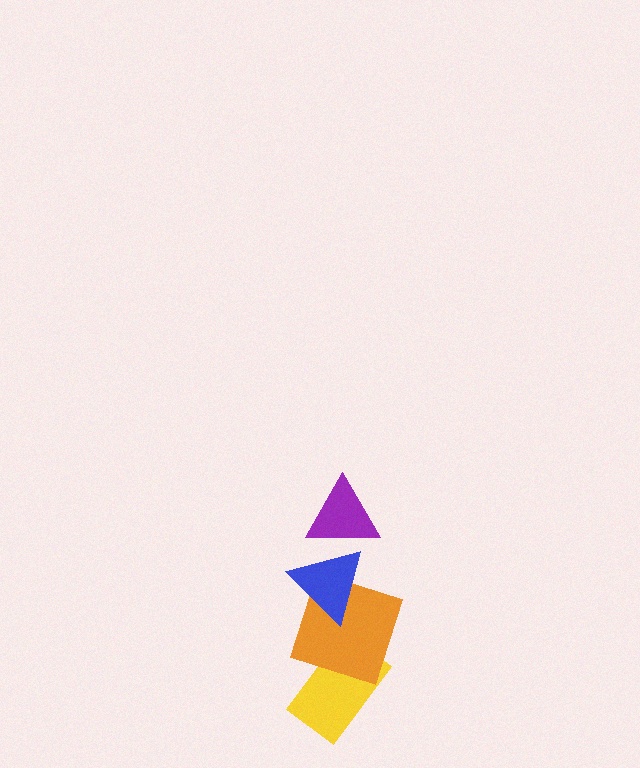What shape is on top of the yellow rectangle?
The orange square is on top of the yellow rectangle.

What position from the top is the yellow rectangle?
The yellow rectangle is 4th from the top.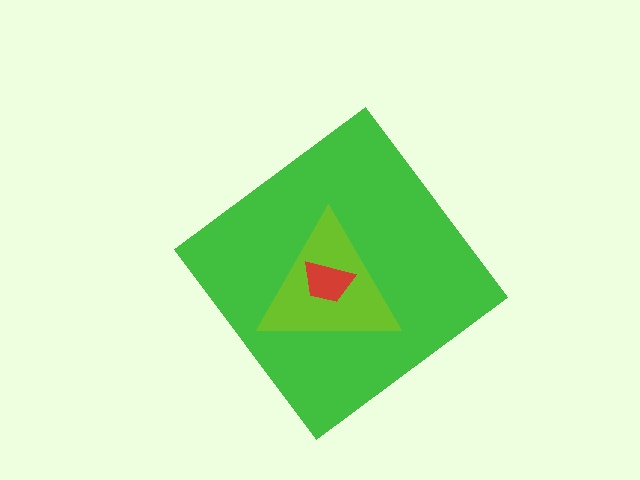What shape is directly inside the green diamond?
The lime triangle.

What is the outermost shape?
The green diamond.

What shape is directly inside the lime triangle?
The red trapezoid.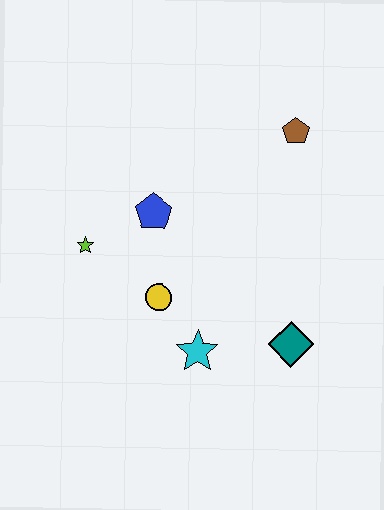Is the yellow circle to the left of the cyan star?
Yes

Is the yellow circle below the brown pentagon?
Yes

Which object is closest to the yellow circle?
The cyan star is closest to the yellow circle.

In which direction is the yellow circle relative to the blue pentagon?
The yellow circle is below the blue pentagon.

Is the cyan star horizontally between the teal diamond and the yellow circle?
Yes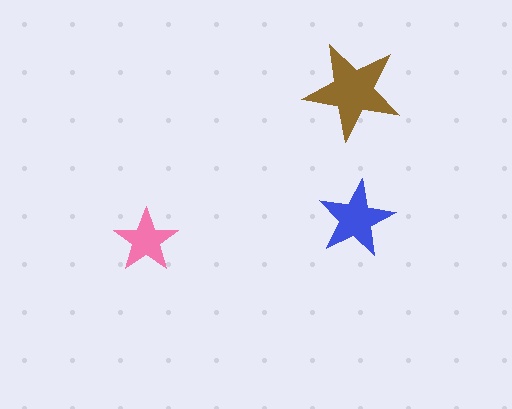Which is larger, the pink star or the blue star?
The blue one.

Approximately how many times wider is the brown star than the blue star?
About 1.5 times wider.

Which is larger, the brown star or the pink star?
The brown one.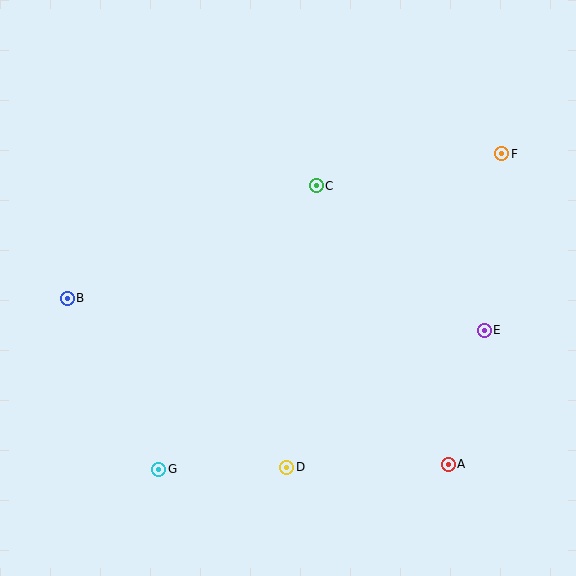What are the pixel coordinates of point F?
Point F is at (502, 154).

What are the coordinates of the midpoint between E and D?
The midpoint between E and D is at (385, 399).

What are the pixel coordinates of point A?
Point A is at (448, 464).